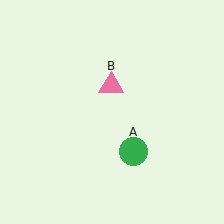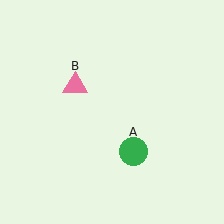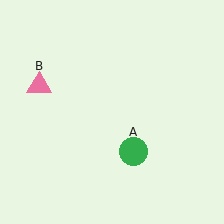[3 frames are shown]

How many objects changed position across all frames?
1 object changed position: pink triangle (object B).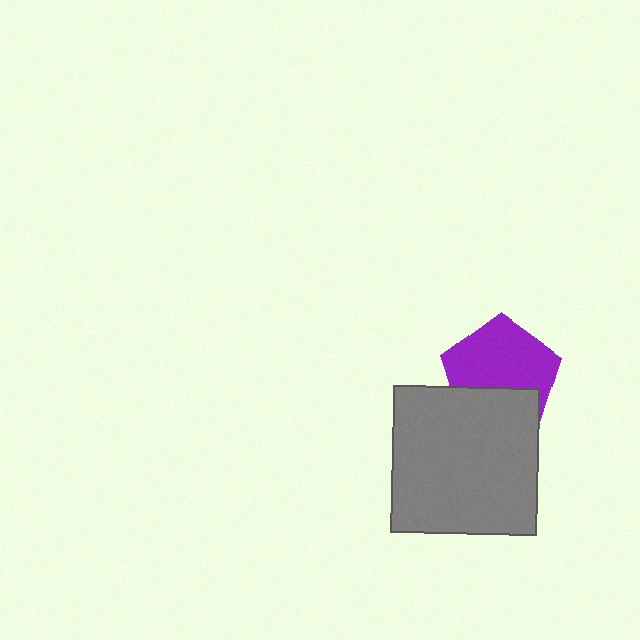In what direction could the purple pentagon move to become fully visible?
The purple pentagon could move up. That would shift it out from behind the gray square entirely.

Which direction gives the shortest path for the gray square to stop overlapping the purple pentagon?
Moving down gives the shortest separation.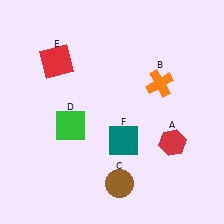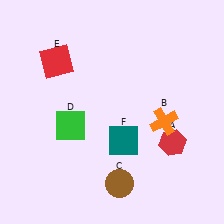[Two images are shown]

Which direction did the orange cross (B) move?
The orange cross (B) moved down.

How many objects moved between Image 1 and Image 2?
1 object moved between the two images.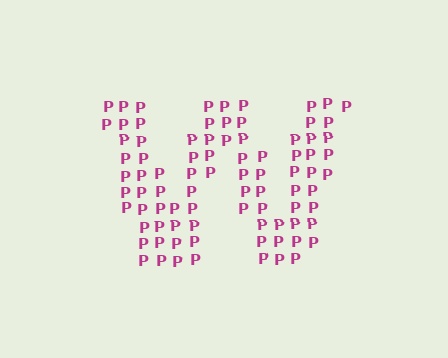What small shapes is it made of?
It is made of small letter P's.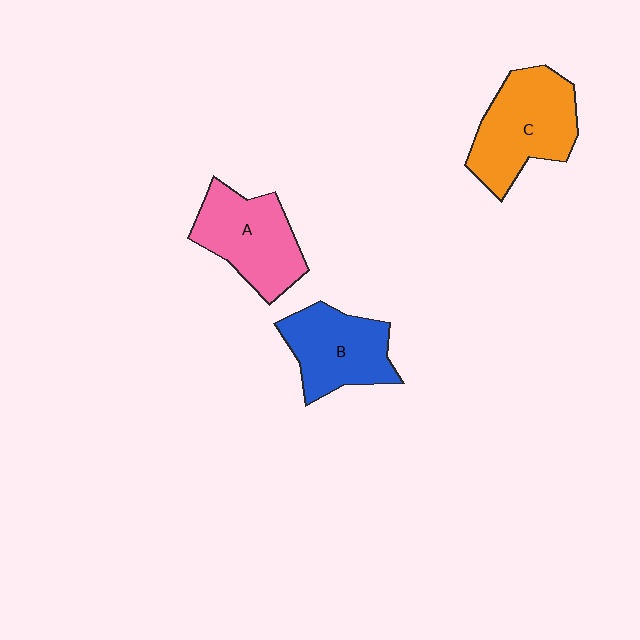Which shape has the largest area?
Shape C (orange).